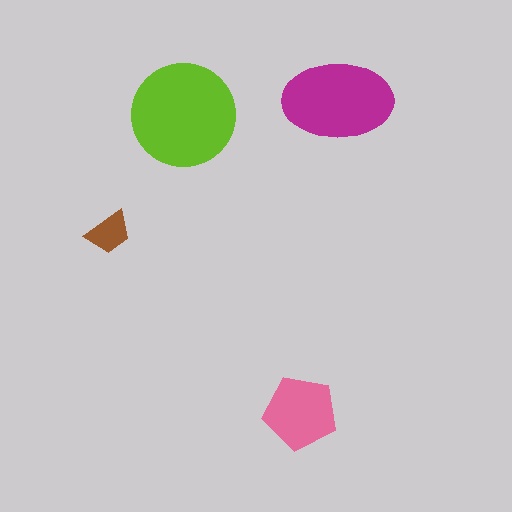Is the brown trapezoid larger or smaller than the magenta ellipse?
Smaller.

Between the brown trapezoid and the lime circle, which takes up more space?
The lime circle.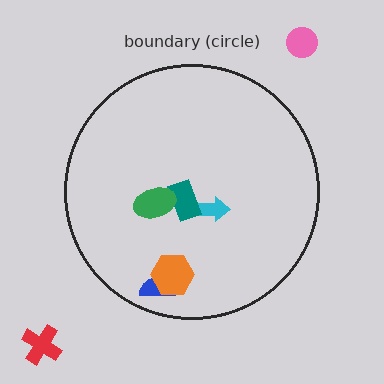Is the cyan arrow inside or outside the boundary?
Inside.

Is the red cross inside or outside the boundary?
Outside.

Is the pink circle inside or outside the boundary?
Outside.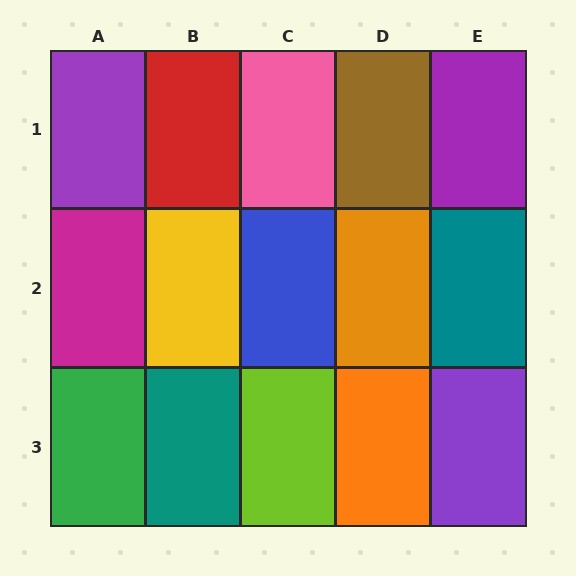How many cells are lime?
1 cell is lime.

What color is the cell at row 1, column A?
Purple.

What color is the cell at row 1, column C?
Pink.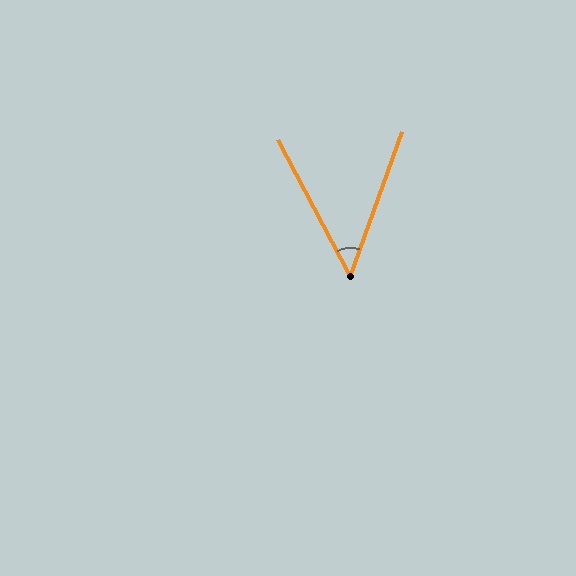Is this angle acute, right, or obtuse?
It is acute.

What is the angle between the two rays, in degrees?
Approximately 47 degrees.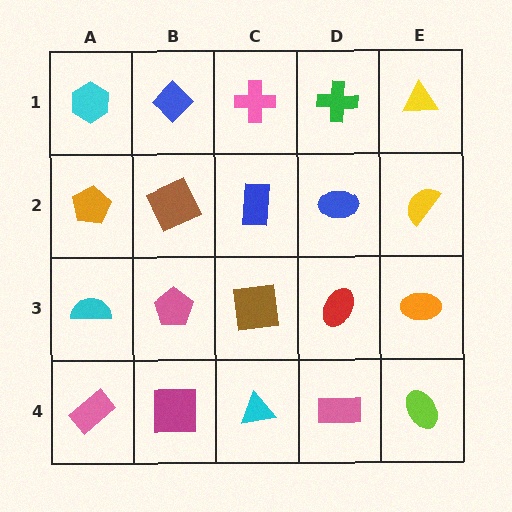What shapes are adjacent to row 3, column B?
A brown square (row 2, column B), a magenta square (row 4, column B), a cyan semicircle (row 3, column A), a brown square (row 3, column C).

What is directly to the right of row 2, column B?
A blue rectangle.